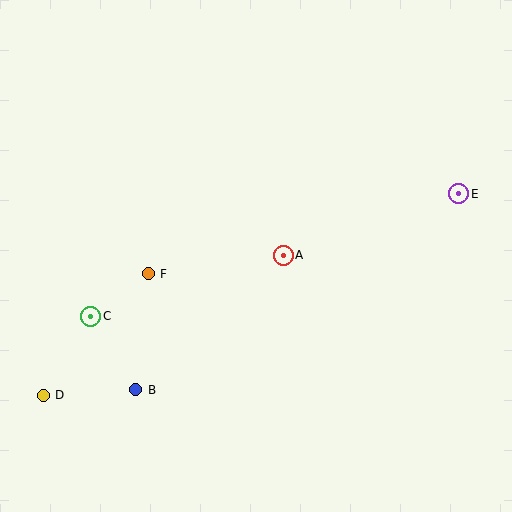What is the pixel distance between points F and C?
The distance between F and C is 72 pixels.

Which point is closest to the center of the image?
Point A at (283, 255) is closest to the center.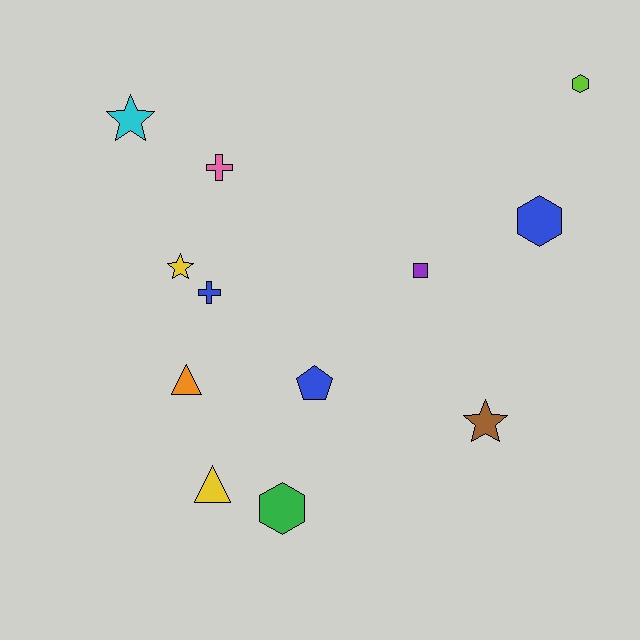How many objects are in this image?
There are 12 objects.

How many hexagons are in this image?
There are 3 hexagons.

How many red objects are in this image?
There are no red objects.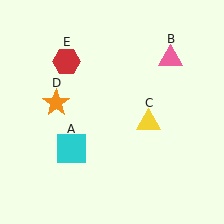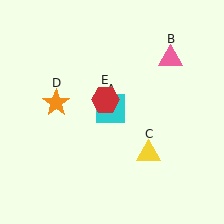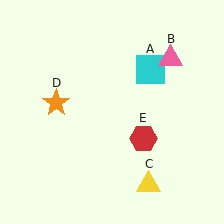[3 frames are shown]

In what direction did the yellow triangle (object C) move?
The yellow triangle (object C) moved down.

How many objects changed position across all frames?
3 objects changed position: cyan square (object A), yellow triangle (object C), red hexagon (object E).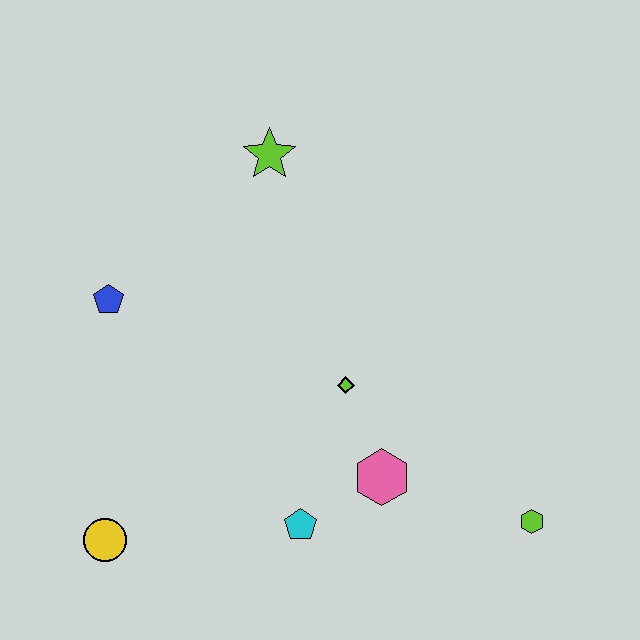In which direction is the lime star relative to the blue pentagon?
The lime star is to the right of the blue pentagon.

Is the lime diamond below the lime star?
Yes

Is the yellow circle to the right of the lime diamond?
No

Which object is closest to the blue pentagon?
The lime star is closest to the blue pentagon.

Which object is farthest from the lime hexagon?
The blue pentagon is farthest from the lime hexagon.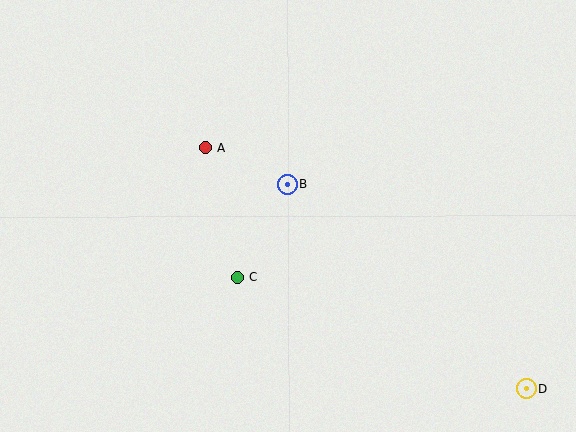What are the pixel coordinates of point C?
Point C is at (237, 277).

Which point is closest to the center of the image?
Point B at (287, 184) is closest to the center.